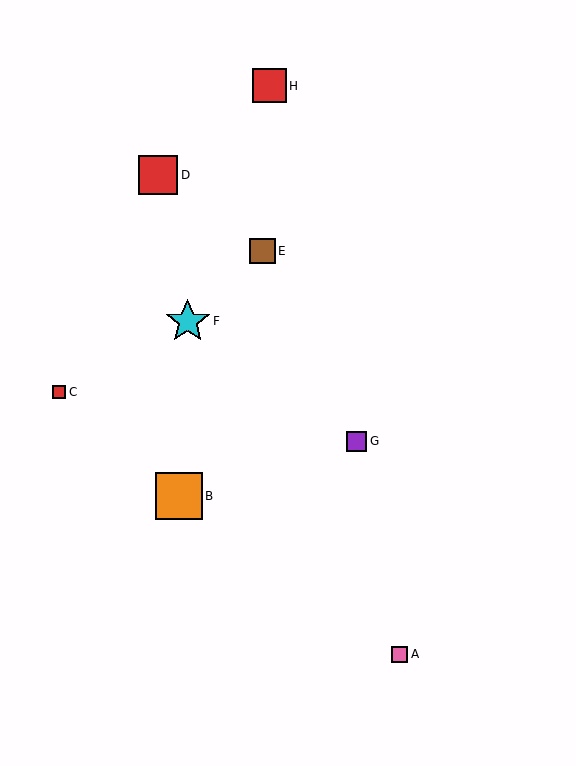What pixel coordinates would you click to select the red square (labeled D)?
Click at (158, 175) to select the red square D.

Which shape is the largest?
The orange square (labeled B) is the largest.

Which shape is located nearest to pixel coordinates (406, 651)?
The pink square (labeled A) at (400, 654) is nearest to that location.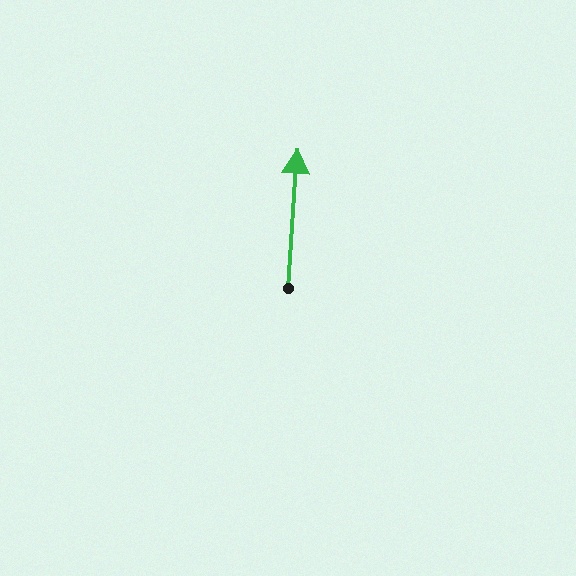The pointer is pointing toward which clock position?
Roughly 12 o'clock.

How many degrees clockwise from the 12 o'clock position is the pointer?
Approximately 4 degrees.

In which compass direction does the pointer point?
North.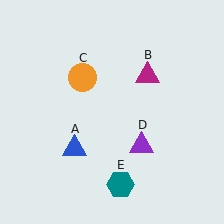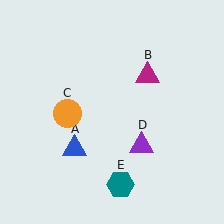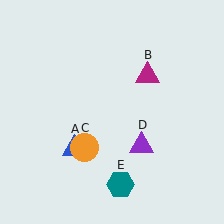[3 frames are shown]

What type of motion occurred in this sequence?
The orange circle (object C) rotated counterclockwise around the center of the scene.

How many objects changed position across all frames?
1 object changed position: orange circle (object C).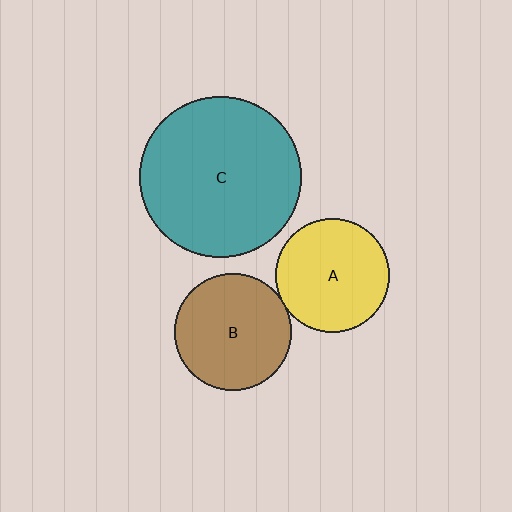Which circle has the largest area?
Circle C (teal).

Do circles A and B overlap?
Yes.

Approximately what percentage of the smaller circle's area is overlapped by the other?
Approximately 5%.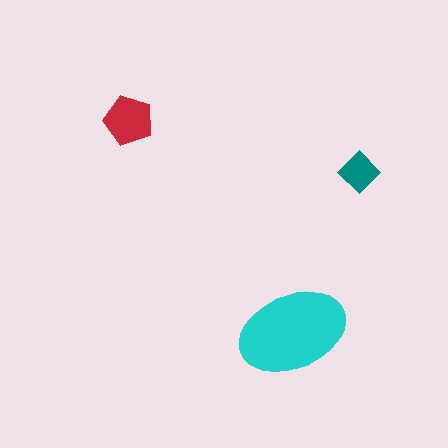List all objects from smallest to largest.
The teal diamond, the red pentagon, the cyan ellipse.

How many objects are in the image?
There are 3 objects in the image.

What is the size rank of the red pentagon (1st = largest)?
2nd.